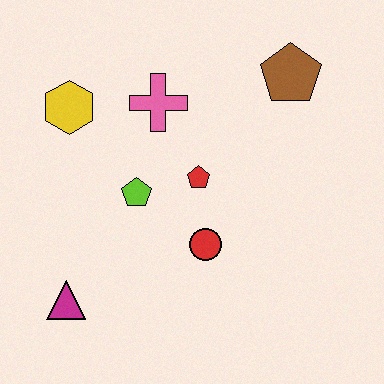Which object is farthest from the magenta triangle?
The brown pentagon is farthest from the magenta triangle.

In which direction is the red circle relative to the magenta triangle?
The red circle is to the right of the magenta triangle.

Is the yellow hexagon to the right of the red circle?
No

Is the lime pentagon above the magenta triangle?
Yes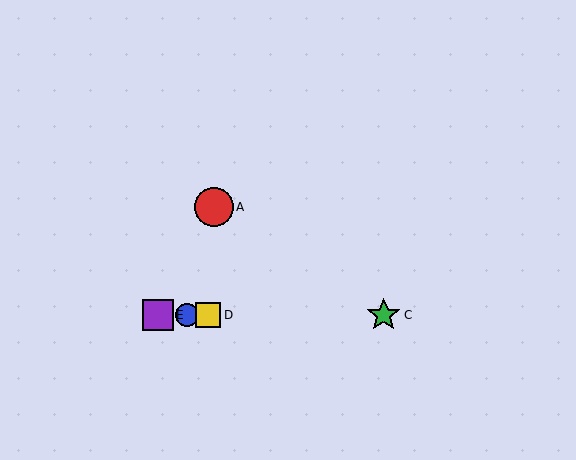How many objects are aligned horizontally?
4 objects (B, C, D, E) are aligned horizontally.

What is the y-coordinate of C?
Object C is at y≈315.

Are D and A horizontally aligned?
No, D is at y≈315 and A is at y≈207.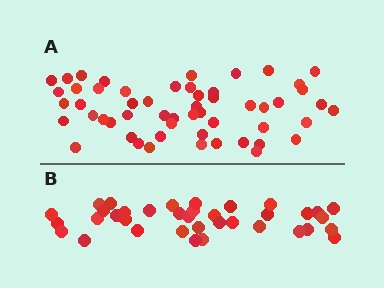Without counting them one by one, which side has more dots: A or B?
Region A (the top region) has more dots.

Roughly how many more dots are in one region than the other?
Region A has approximately 15 more dots than region B.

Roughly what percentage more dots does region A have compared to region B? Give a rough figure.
About 45% more.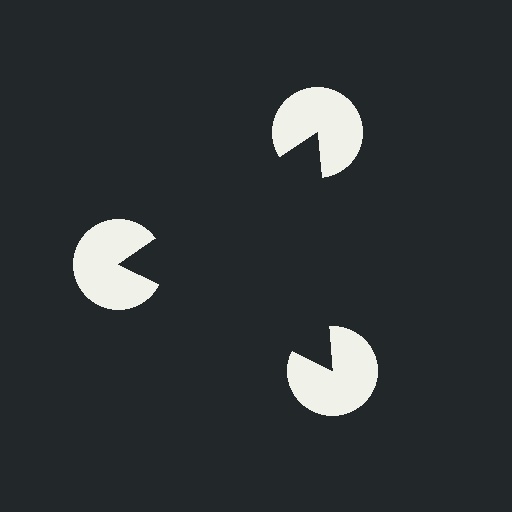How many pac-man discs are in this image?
There are 3 — one at each vertex of the illusory triangle.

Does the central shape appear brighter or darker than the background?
It typically appears slightly darker than the background, even though no actual brightness change is drawn.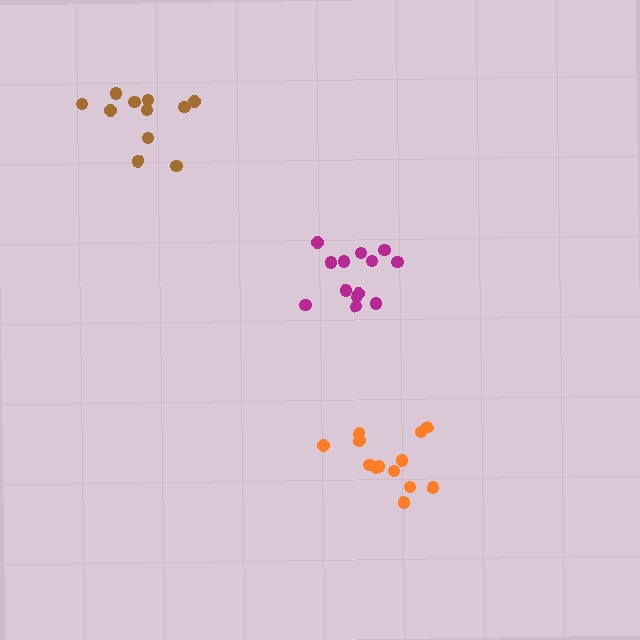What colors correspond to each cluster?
The clusters are colored: brown, orange, magenta.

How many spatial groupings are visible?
There are 3 spatial groupings.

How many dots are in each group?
Group 1: 11 dots, Group 2: 13 dots, Group 3: 13 dots (37 total).